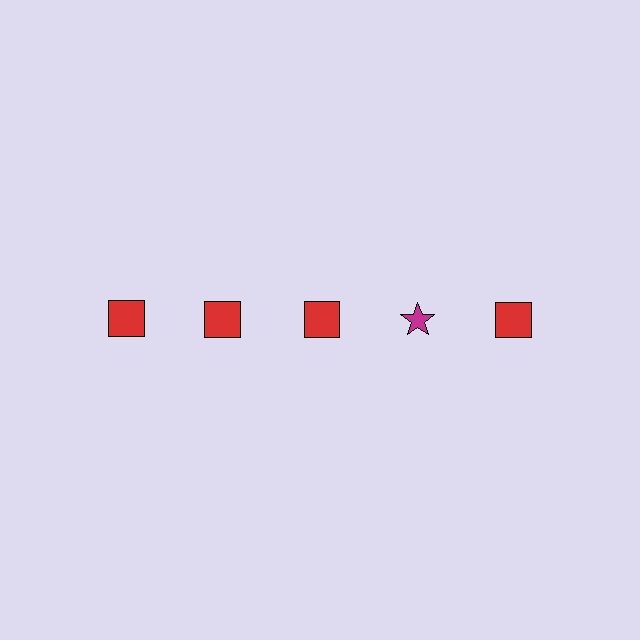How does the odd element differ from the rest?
It differs in both color (magenta instead of red) and shape (star instead of square).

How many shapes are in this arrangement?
There are 5 shapes arranged in a grid pattern.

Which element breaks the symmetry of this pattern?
The magenta star in the top row, second from right column breaks the symmetry. All other shapes are red squares.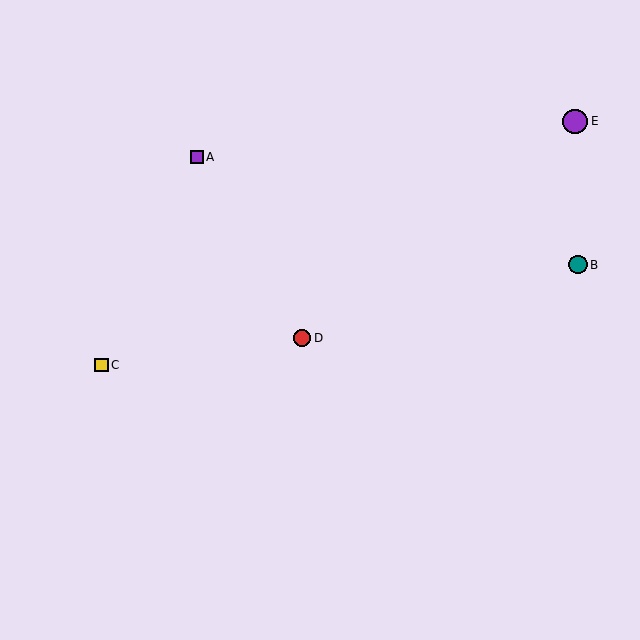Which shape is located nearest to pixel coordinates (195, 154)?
The purple square (labeled A) at (197, 157) is nearest to that location.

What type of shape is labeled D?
Shape D is a red circle.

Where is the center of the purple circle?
The center of the purple circle is at (575, 121).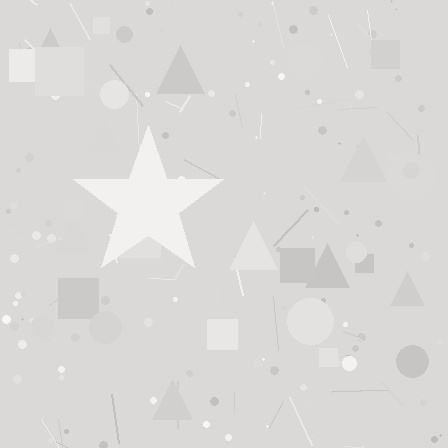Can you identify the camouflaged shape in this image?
The camouflaged shape is a star.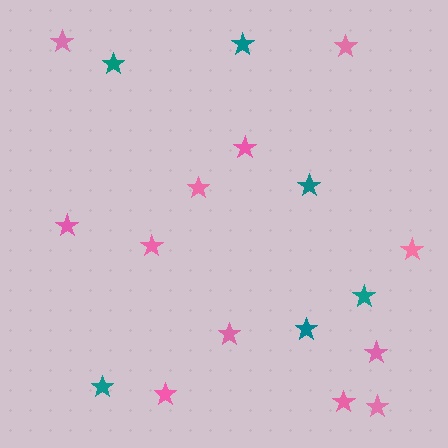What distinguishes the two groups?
There are 2 groups: one group of pink stars (12) and one group of teal stars (6).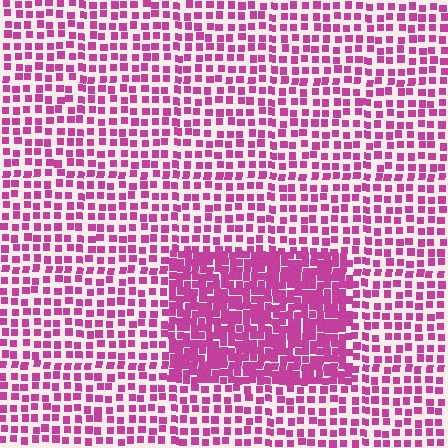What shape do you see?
I see a rectangle.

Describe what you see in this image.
The image contains small magenta elements arranged at two different densities. A rectangle-shaped region is visible where the elements are more densely packed than the surrounding area.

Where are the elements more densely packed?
The elements are more densely packed inside the rectangle boundary.